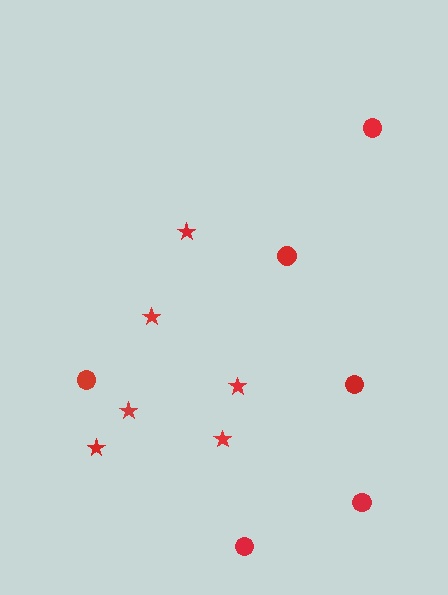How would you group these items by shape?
There are 2 groups: one group of circles (6) and one group of stars (6).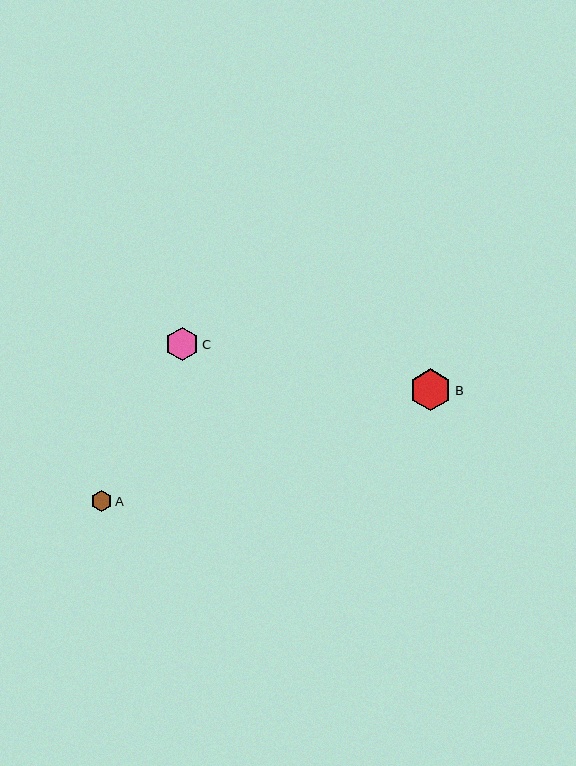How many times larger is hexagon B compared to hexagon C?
Hexagon B is approximately 1.3 times the size of hexagon C.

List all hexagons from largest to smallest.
From largest to smallest: B, C, A.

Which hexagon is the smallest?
Hexagon A is the smallest with a size of approximately 21 pixels.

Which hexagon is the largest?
Hexagon B is the largest with a size of approximately 42 pixels.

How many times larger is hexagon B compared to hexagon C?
Hexagon B is approximately 1.3 times the size of hexagon C.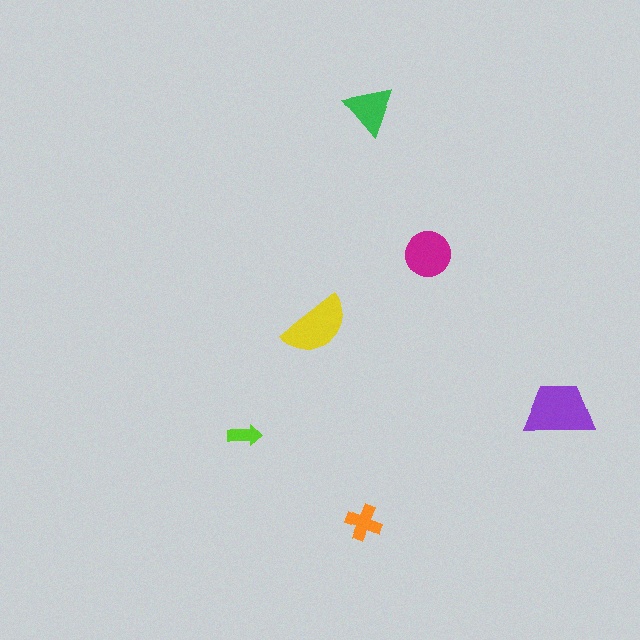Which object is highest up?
The green triangle is topmost.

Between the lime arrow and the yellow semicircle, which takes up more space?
The yellow semicircle.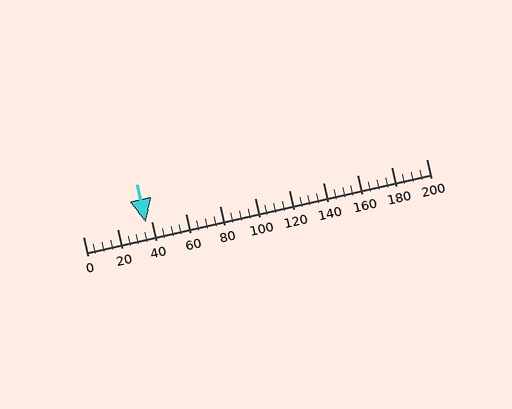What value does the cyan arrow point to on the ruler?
The cyan arrow points to approximately 37.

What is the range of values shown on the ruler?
The ruler shows values from 0 to 200.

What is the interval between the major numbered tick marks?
The major tick marks are spaced 20 units apart.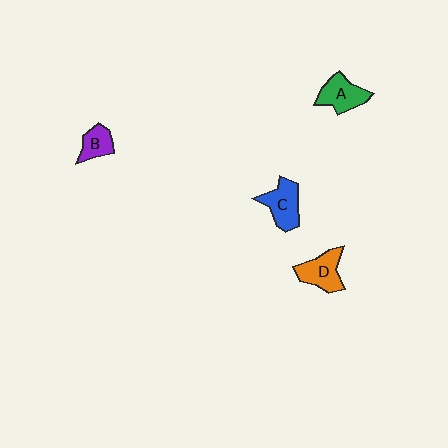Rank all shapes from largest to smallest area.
From largest to smallest: C (blue), D (orange), A (green), B (purple).